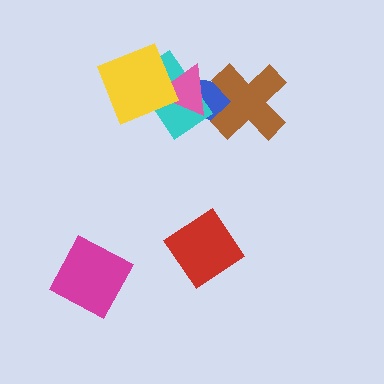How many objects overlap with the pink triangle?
4 objects overlap with the pink triangle.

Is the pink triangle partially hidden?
Yes, it is partially covered by another shape.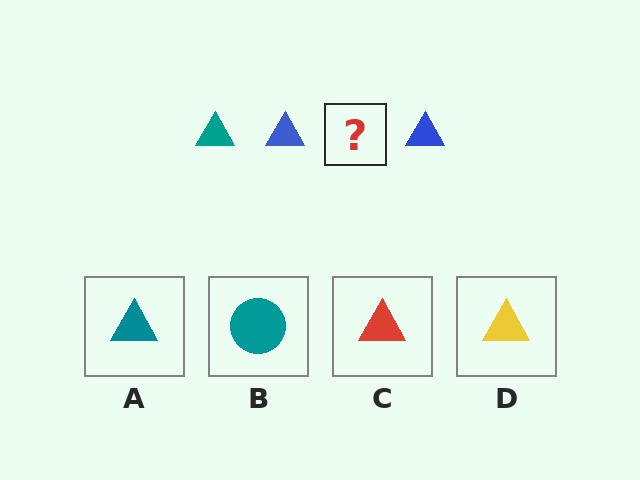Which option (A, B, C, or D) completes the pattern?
A.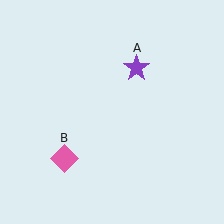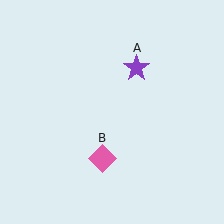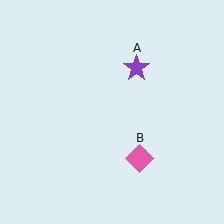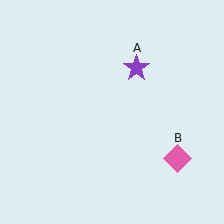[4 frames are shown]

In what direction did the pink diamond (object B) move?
The pink diamond (object B) moved right.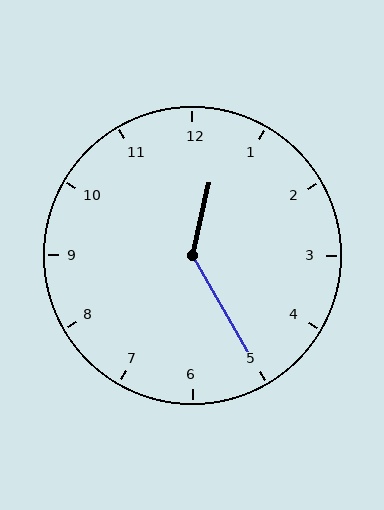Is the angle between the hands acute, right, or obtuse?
It is obtuse.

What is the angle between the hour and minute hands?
Approximately 138 degrees.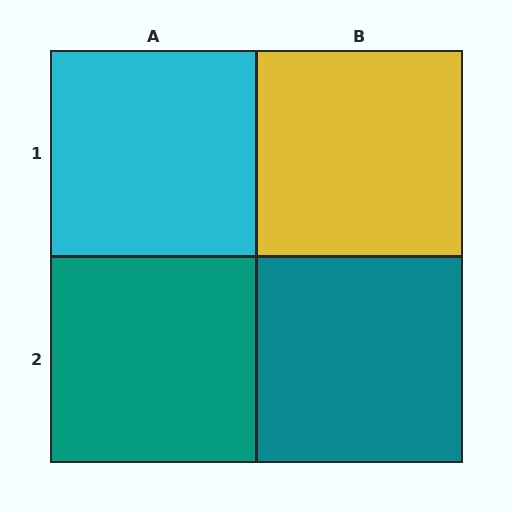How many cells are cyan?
1 cell is cyan.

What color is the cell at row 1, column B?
Yellow.